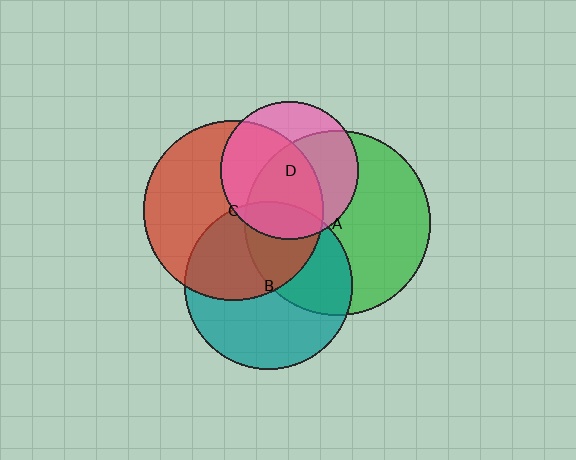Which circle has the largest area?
Circle A (green).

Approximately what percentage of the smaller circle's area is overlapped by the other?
Approximately 60%.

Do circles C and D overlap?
Yes.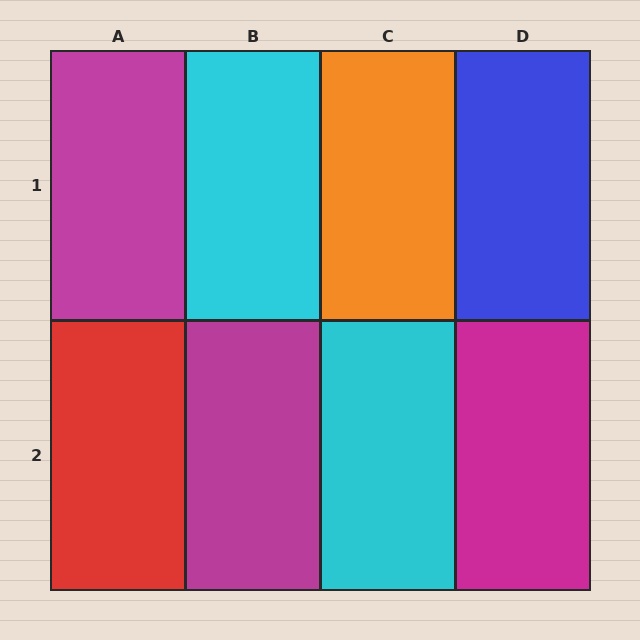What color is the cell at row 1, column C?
Orange.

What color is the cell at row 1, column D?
Blue.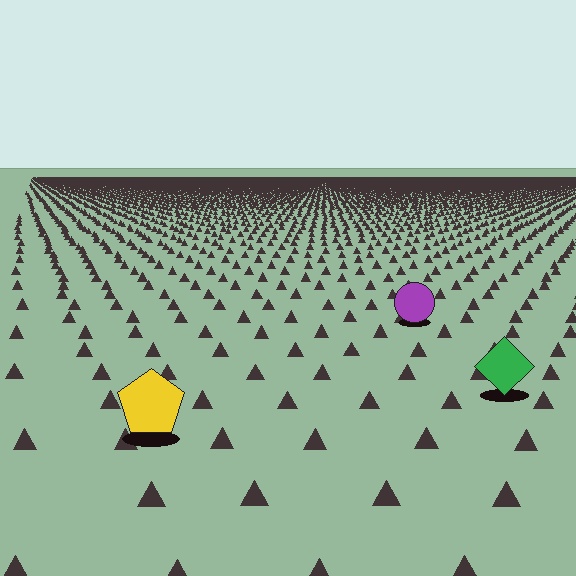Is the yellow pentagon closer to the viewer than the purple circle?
Yes. The yellow pentagon is closer — you can tell from the texture gradient: the ground texture is coarser near it.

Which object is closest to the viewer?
The yellow pentagon is closest. The texture marks near it are larger and more spread out.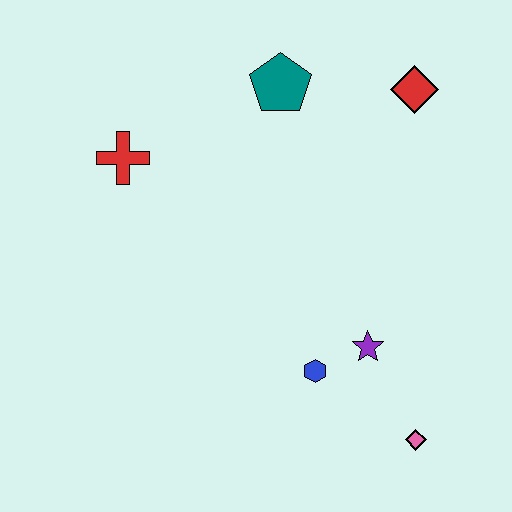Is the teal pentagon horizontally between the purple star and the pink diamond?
No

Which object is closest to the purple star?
The blue hexagon is closest to the purple star.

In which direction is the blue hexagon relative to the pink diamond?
The blue hexagon is to the left of the pink diamond.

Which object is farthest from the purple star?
The red cross is farthest from the purple star.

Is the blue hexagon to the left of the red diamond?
Yes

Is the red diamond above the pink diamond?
Yes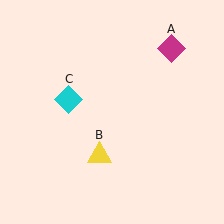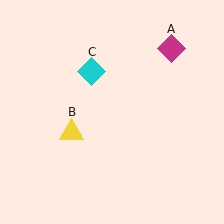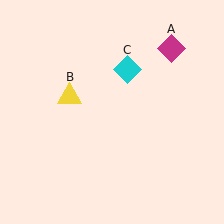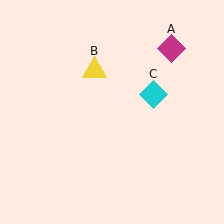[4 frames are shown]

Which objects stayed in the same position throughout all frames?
Magenta diamond (object A) remained stationary.